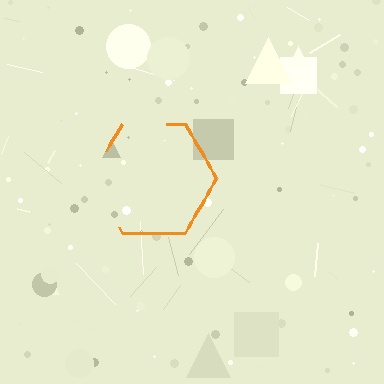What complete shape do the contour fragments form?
The contour fragments form a hexagon.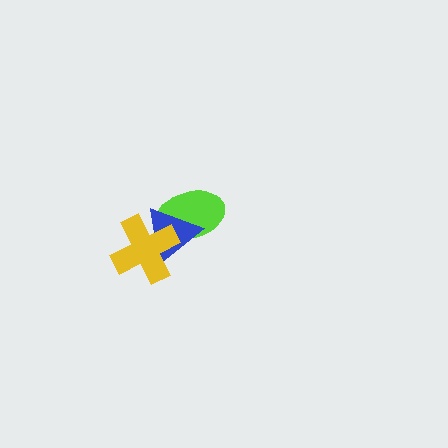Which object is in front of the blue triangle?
The yellow cross is in front of the blue triangle.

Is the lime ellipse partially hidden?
Yes, it is partially covered by another shape.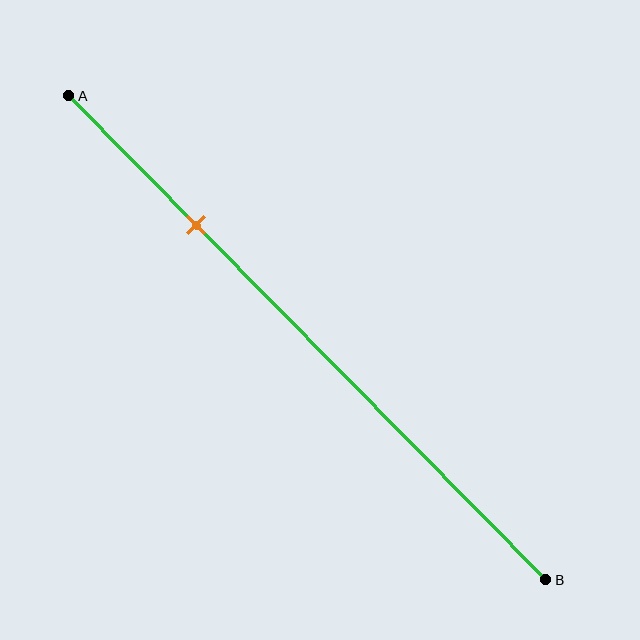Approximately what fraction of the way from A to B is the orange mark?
The orange mark is approximately 25% of the way from A to B.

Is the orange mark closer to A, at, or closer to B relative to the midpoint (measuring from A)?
The orange mark is closer to point A than the midpoint of segment AB.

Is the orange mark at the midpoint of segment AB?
No, the mark is at about 25% from A, not at the 50% midpoint.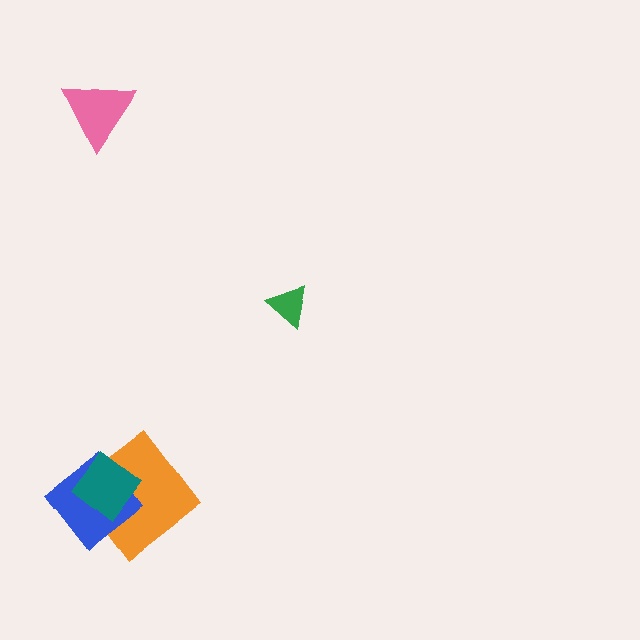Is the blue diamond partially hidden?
Yes, it is partially covered by another shape.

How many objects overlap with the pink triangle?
0 objects overlap with the pink triangle.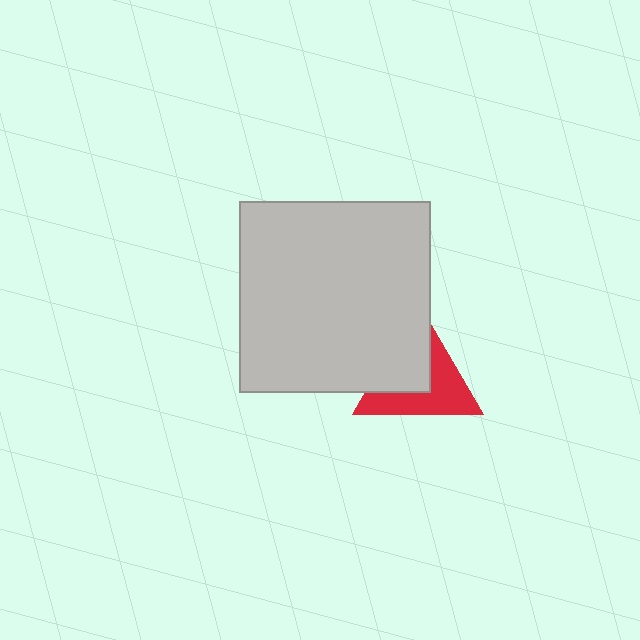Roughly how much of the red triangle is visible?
About half of it is visible (roughly 53%).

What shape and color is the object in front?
The object in front is a light gray square.